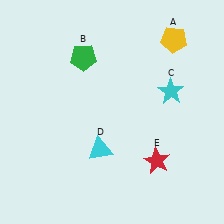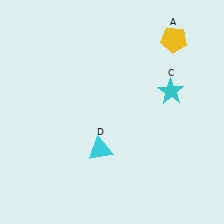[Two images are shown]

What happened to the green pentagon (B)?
The green pentagon (B) was removed in Image 2. It was in the top-left area of Image 1.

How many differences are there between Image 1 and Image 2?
There are 2 differences between the two images.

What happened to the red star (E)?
The red star (E) was removed in Image 2. It was in the bottom-right area of Image 1.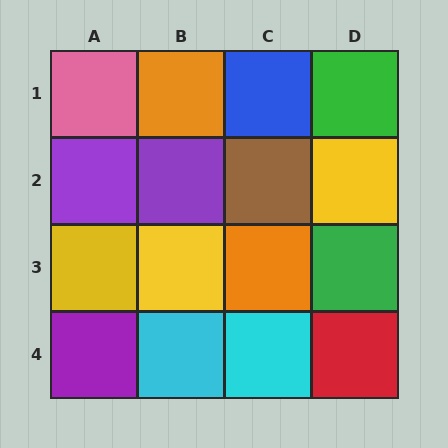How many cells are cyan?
2 cells are cyan.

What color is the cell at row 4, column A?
Purple.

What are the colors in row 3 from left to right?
Yellow, yellow, orange, green.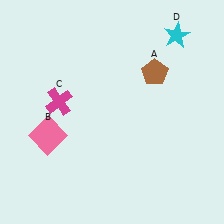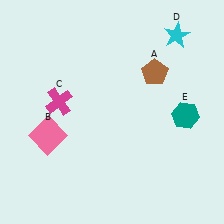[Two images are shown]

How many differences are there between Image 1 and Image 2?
There is 1 difference between the two images.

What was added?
A teal hexagon (E) was added in Image 2.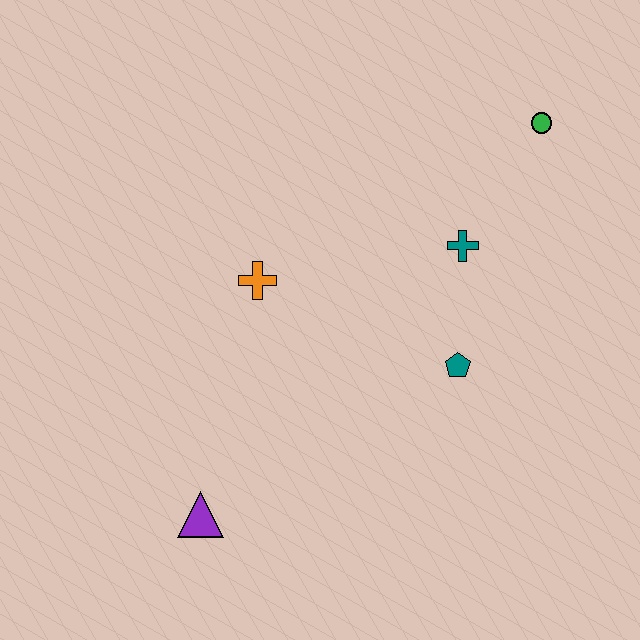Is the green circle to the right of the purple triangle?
Yes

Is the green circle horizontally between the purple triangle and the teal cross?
No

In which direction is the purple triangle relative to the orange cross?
The purple triangle is below the orange cross.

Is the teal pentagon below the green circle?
Yes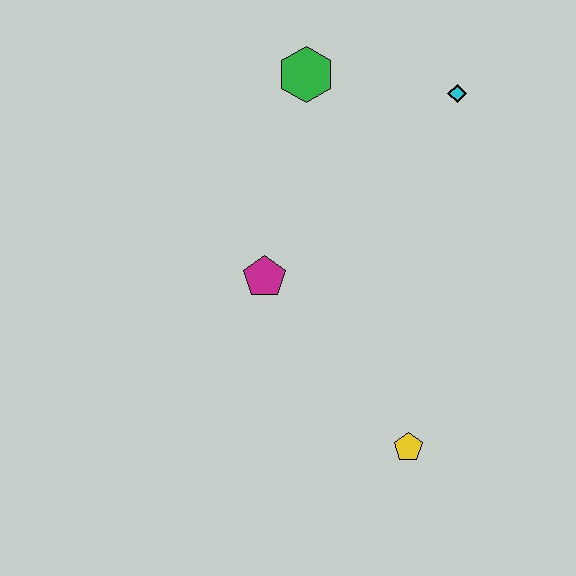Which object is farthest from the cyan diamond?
The yellow pentagon is farthest from the cyan diamond.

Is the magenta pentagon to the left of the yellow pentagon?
Yes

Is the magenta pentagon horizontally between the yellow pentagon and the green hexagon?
No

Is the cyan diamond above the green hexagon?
No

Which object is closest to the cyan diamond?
The green hexagon is closest to the cyan diamond.